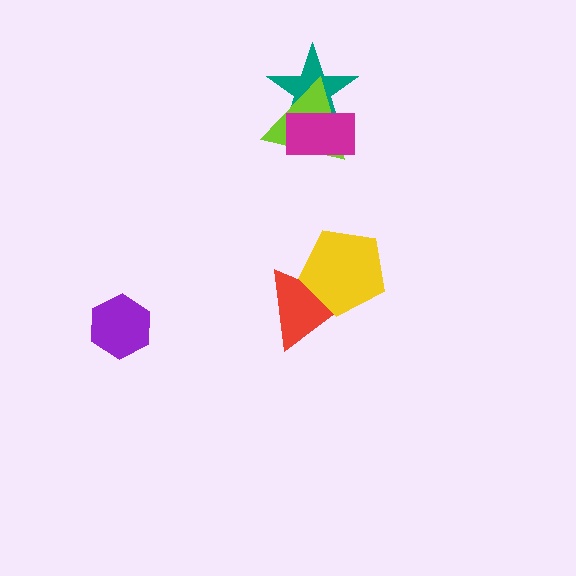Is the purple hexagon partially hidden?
No, no other shape covers it.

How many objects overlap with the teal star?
2 objects overlap with the teal star.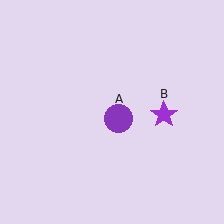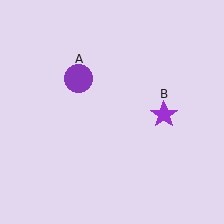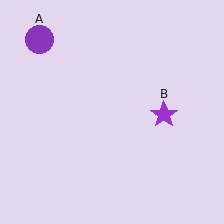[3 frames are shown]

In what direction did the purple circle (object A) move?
The purple circle (object A) moved up and to the left.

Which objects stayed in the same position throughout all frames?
Purple star (object B) remained stationary.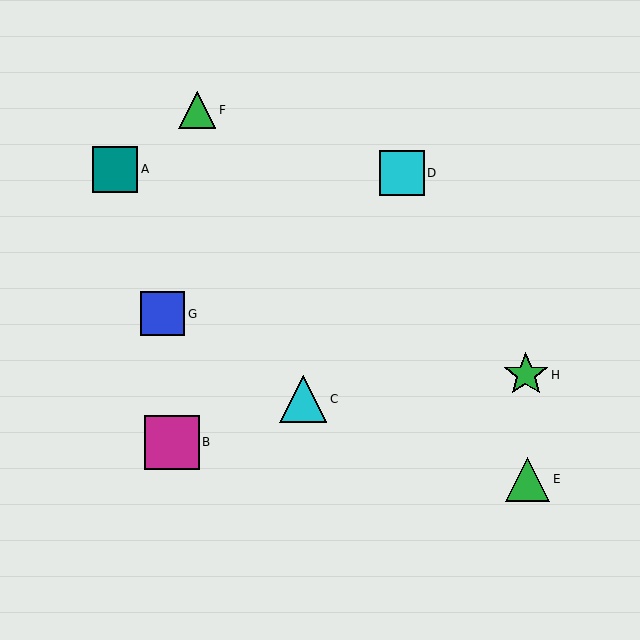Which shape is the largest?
The magenta square (labeled B) is the largest.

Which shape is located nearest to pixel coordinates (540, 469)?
The green triangle (labeled E) at (528, 479) is nearest to that location.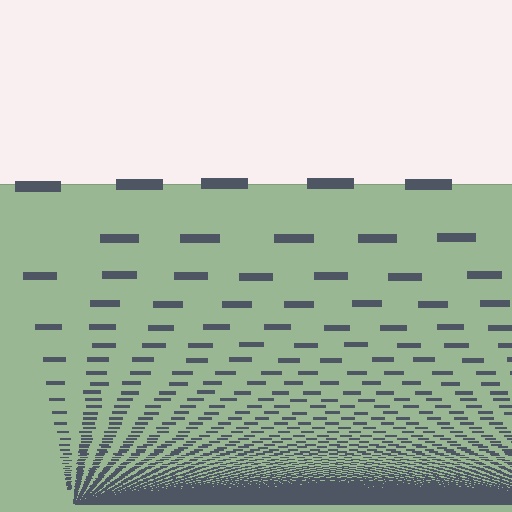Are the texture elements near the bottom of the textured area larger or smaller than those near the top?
Smaller. The gradient is inverted — elements near the bottom are smaller and denser.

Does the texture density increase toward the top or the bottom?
Density increases toward the bottom.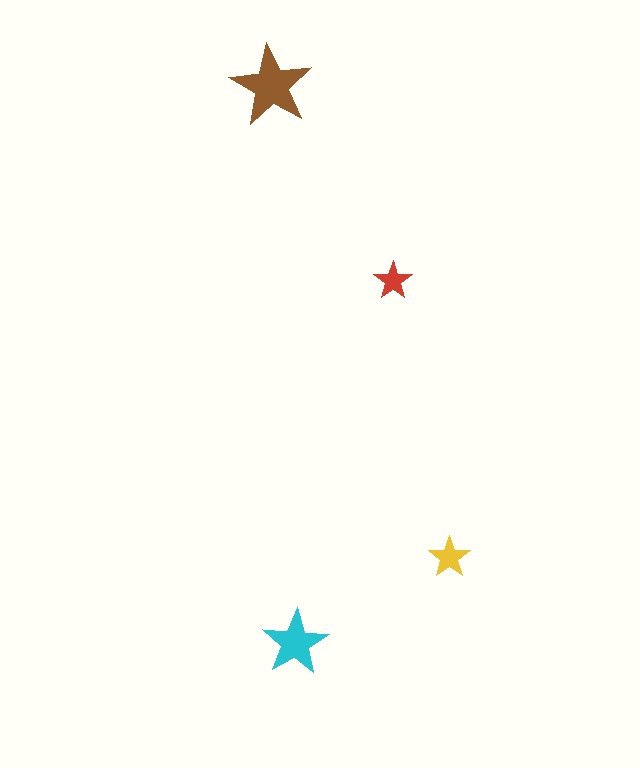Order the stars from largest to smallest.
the brown one, the cyan one, the yellow one, the red one.